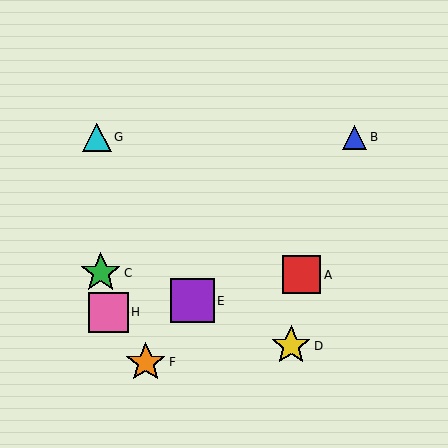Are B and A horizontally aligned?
No, B is at y≈137 and A is at y≈275.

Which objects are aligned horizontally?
Objects B, G are aligned horizontally.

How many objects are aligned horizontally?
2 objects (B, G) are aligned horizontally.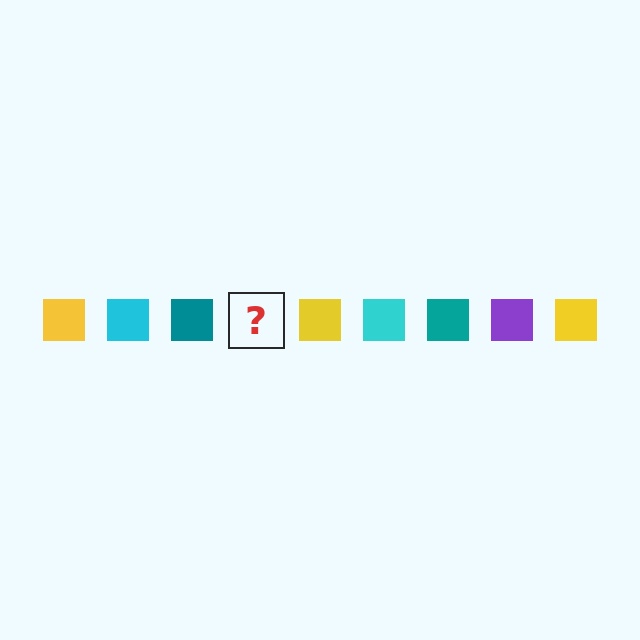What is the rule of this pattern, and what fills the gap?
The rule is that the pattern cycles through yellow, cyan, teal, purple squares. The gap should be filled with a purple square.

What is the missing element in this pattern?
The missing element is a purple square.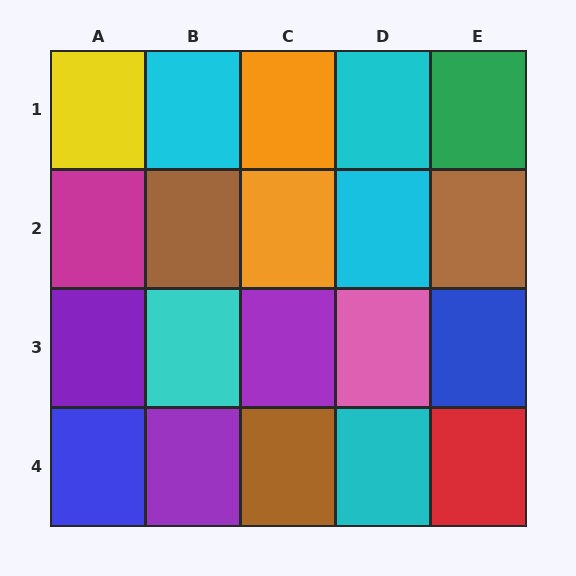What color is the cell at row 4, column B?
Purple.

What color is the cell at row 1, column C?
Orange.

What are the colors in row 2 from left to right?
Magenta, brown, orange, cyan, brown.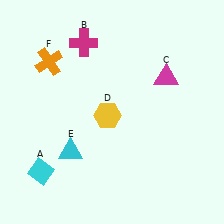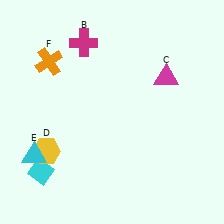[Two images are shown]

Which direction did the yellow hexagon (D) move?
The yellow hexagon (D) moved left.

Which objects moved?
The objects that moved are: the yellow hexagon (D), the cyan triangle (E).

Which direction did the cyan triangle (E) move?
The cyan triangle (E) moved left.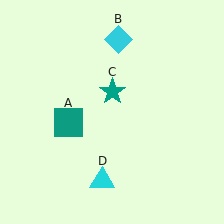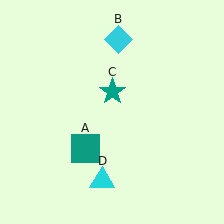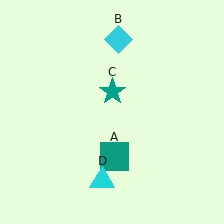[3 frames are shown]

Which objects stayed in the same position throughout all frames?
Cyan diamond (object B) and teal star (object C) and cyan triangle (object D) remained stationary.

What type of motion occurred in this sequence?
The teal square (object A) rotated counterclockwise around the center of the scene.